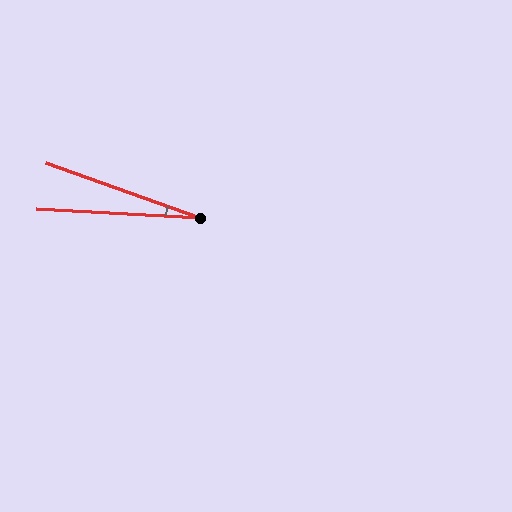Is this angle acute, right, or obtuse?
It is acute.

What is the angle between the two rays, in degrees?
Approximately 17 degrees.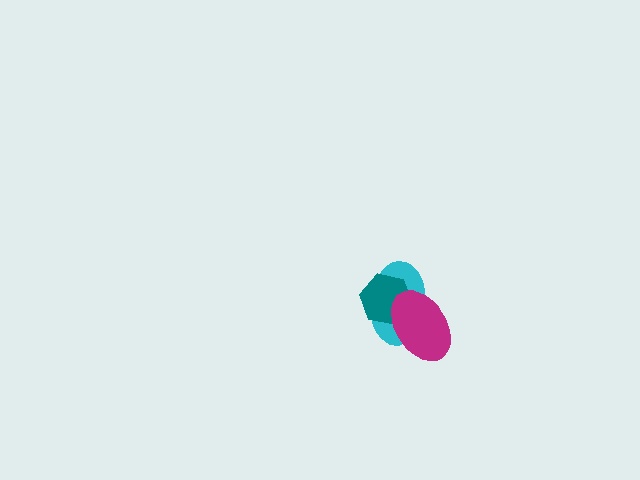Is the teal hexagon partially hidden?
Yes, it is partially covered by another shape.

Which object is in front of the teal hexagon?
The magenta ellipse is in front of the teal hexagon.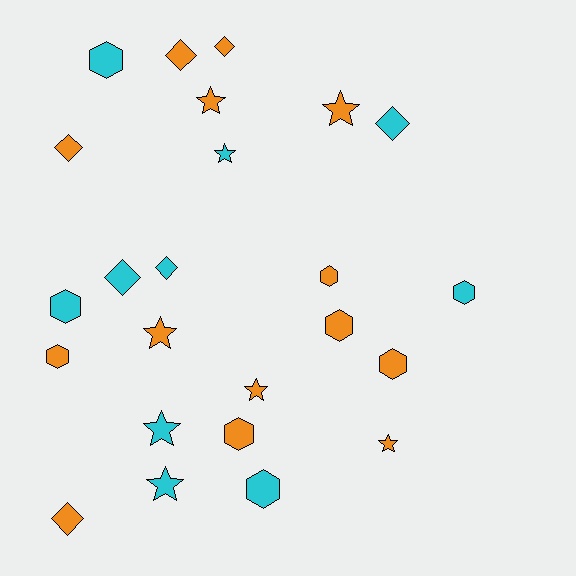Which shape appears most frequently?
Hexagon, with 9 objects.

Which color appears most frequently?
Orange, with 14 objects.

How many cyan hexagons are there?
There are 4 cyan hexagons.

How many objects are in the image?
There are 24 objects.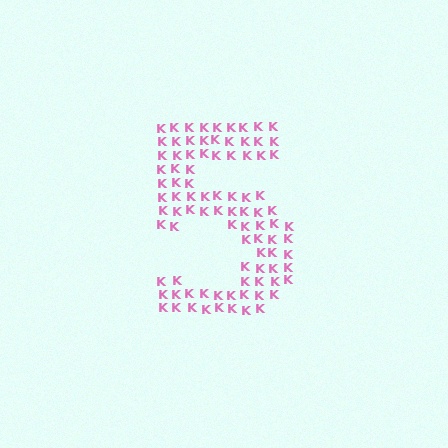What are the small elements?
The small elements are letter K's.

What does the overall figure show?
The overall figure shows the digit 5.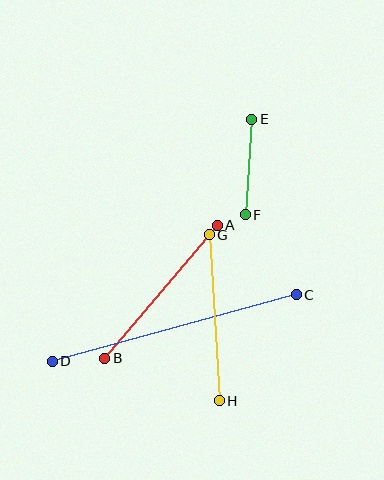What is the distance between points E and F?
The distance is approximately 96 pixels.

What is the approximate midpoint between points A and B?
The midpoint is at approximately (161, 292) pixels.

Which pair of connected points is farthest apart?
Points C and D are farthest apart.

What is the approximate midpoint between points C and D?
The midpoint is at approximately (174, 328) pixels.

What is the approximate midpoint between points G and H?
The midpoint is at approximately (214, 318) pixels.